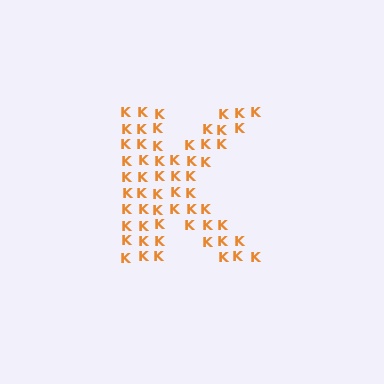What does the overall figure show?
The overall figure shows the letter K.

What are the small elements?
The small elements are letter K's.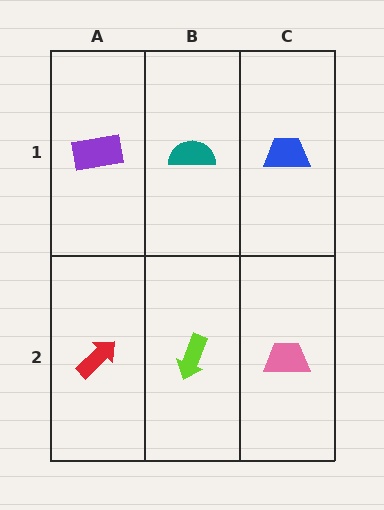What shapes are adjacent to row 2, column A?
A purple rectangle (row 1, column A), a lime arrow (row 2, column B).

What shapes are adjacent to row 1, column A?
A red arrow (row 2, column A), a teal semicircle (row 1, column B).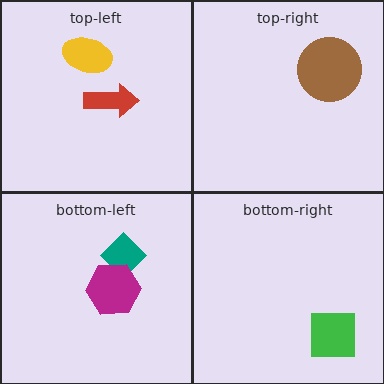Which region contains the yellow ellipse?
The top-left region.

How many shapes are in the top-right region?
1.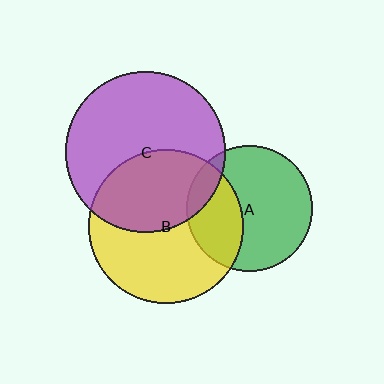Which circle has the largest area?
Circle C (purple).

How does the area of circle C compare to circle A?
Approximately 1.6 times.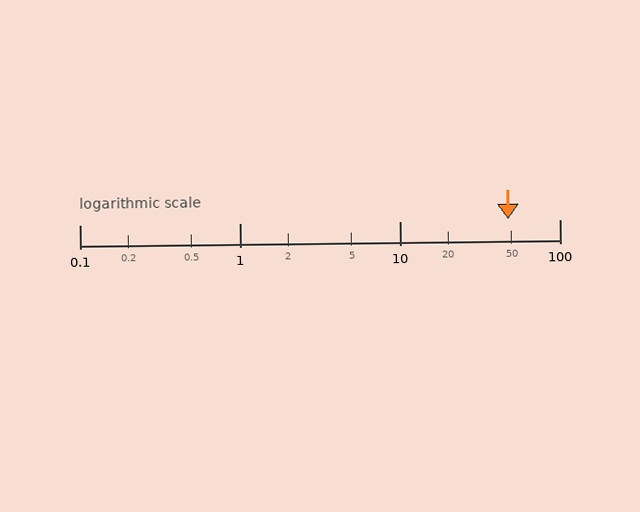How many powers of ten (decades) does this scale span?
The scale spans 3 decades, from 0.1 to 100.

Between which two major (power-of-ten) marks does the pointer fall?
The pointer is between 10 and 100.